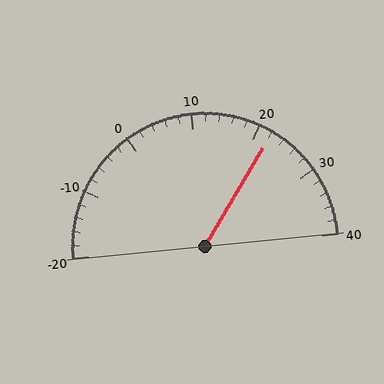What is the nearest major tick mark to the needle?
The nearest major tick mark is 20.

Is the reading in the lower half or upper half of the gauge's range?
The reading is in the upper half of the range (-20 to 40).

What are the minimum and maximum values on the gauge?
The gauge ranges from -20 to 40.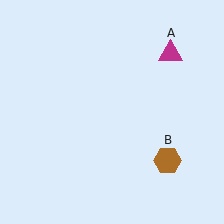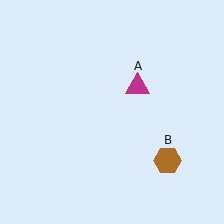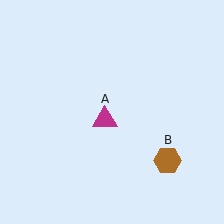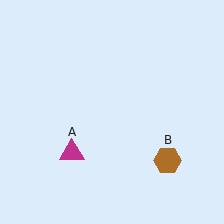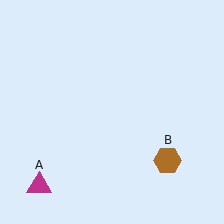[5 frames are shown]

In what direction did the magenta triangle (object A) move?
The magenta triangle (object A) moved down and to the left.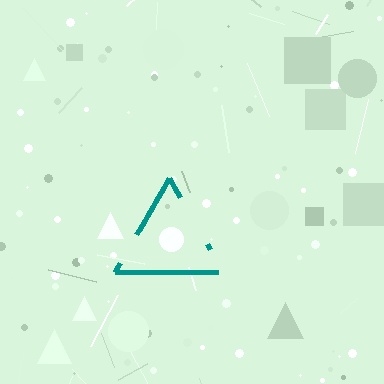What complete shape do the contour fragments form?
The contour fragments form a triangle.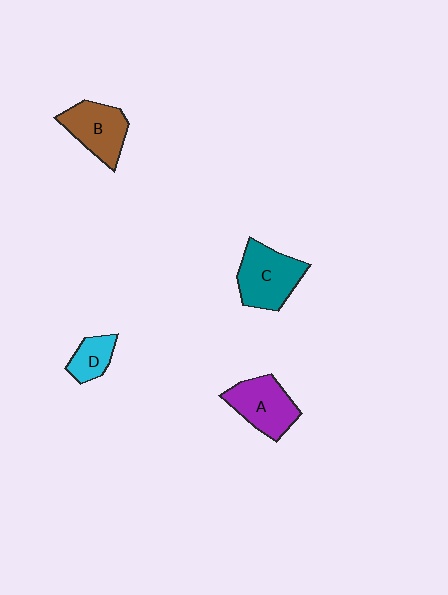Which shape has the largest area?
Shape C (teal).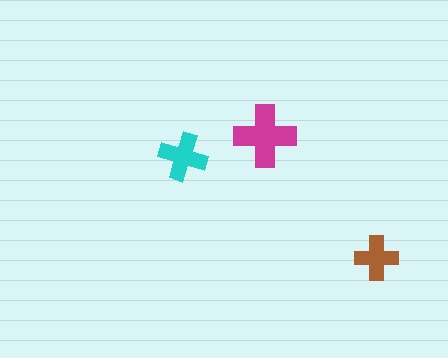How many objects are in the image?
There are 3 objects in the image.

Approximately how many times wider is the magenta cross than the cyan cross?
About 1.5 times wider.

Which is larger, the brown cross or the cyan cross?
The cyan one.